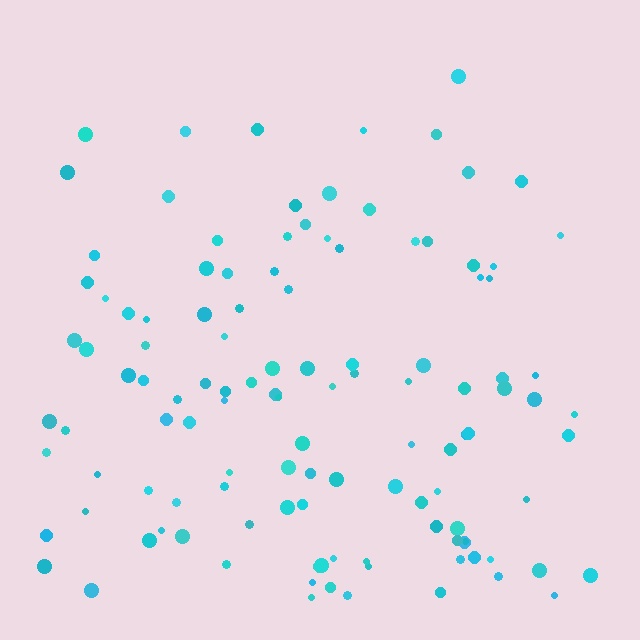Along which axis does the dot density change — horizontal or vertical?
Vertical.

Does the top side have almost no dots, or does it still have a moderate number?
Still a moderate number, just noticeably fewer than the bottom.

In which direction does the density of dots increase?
From top to bottom, with the bottom side densest.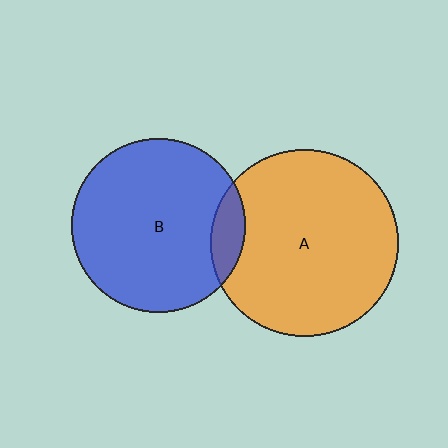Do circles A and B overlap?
Yes.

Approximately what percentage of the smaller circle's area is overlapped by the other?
Approximately 10%.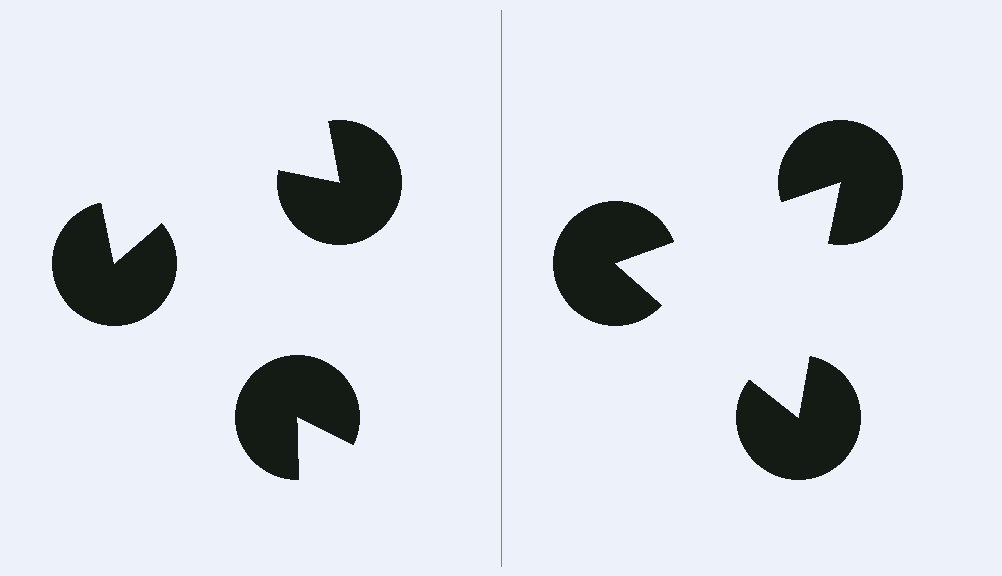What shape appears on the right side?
An illusory triangle.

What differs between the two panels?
The pac-man discs are positioned identically on both sides; only the wedge orientations differ. On the right they align to a triangle; on the left they are misaligned.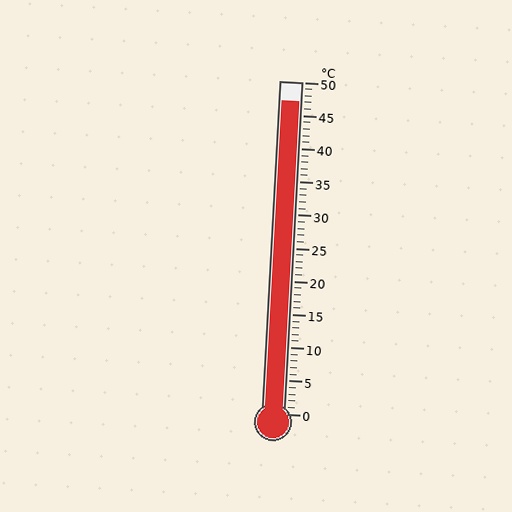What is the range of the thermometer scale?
The thermometer scale ranges from 0°C to 50°C.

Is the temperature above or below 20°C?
The temperature is above 20°C.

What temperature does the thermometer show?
The thermometer shows approximately 47°C.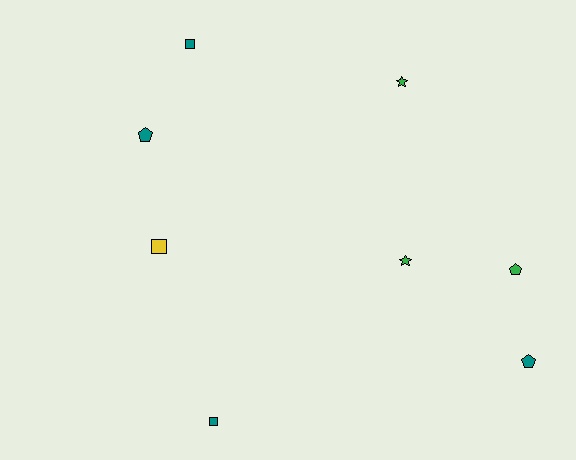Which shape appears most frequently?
Pentagon, with 3 objects.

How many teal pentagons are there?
There are 2 teal pentagons.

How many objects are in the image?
There are 8 objects.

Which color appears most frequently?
Teal, with 4 objects.